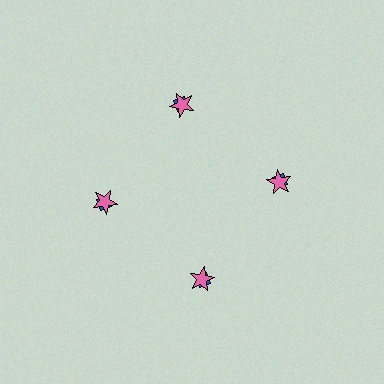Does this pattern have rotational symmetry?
Yes, this pattern has 4-fold rotational symmetry. It looks the same after rotating 90 degrees around the center.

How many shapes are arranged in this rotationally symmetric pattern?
There are 8 shapes, arranged in 4 groups of 2.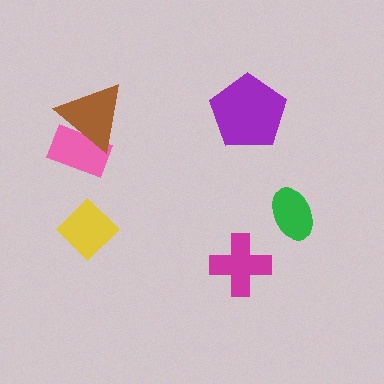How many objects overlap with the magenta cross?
0 objects overlap with the magenta cross.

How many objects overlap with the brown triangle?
1 object overlaps with the brown triangle.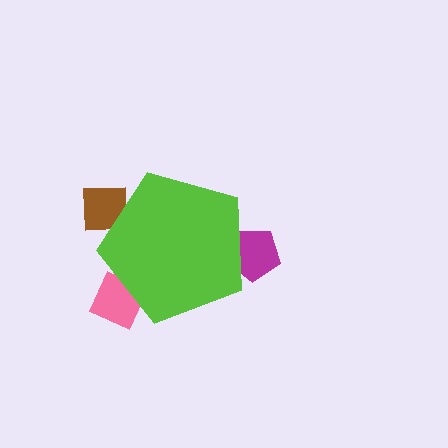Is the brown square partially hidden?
Yes, the brown square is partially hidden behind the lime pentagon.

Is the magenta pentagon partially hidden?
Yes, the magenta pentagon is partially hidden behind the lime pentagon.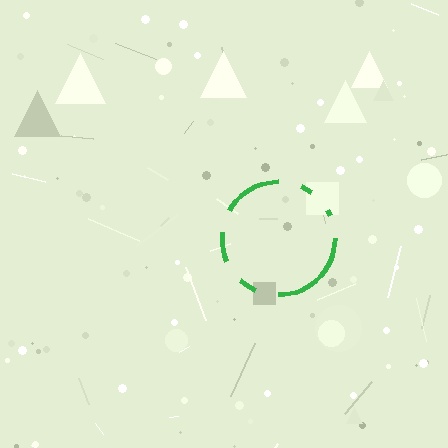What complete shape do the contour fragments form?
The contour fragments form a circle.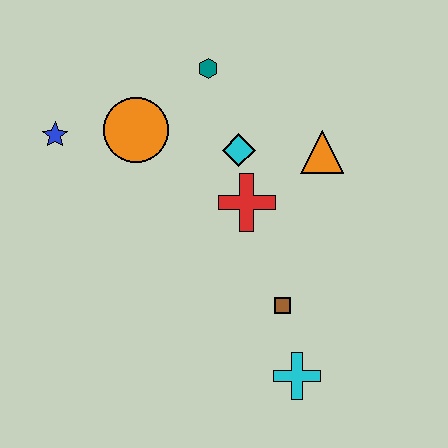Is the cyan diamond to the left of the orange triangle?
Yes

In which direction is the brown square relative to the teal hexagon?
The brown square is below the teal hexagon.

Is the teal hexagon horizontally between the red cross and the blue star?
Yes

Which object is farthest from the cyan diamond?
The cyan cross is farthest from the cyan diamond.